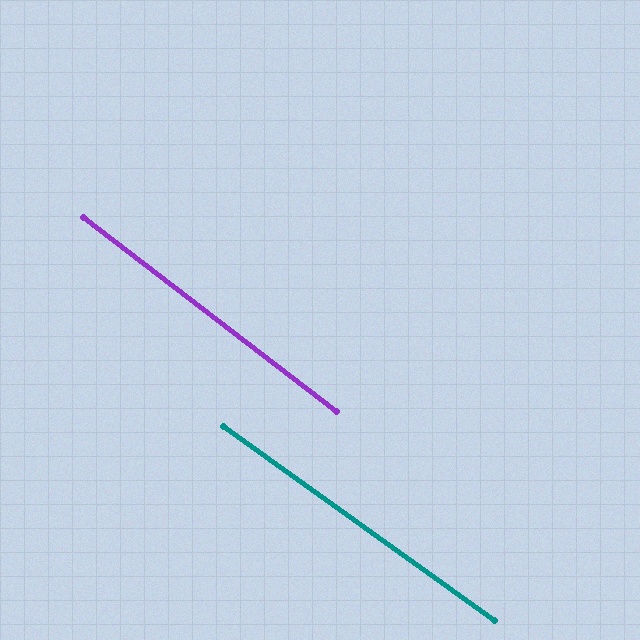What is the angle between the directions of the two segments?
Approximately 2 degrees.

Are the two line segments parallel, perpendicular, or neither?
Parallel — their directions differ by only 1.8°.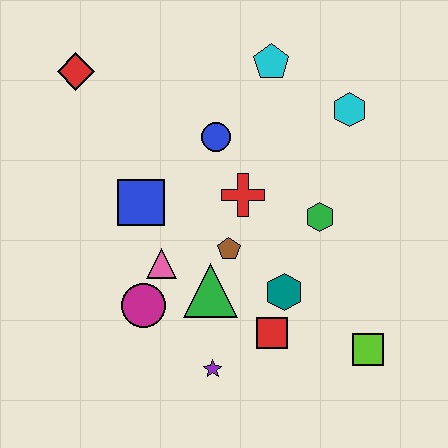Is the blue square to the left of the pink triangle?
Yes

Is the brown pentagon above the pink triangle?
Yes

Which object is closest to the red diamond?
The blue square is closest to the red diamond.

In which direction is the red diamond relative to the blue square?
The red diamond is above the blue square.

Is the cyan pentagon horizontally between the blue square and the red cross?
No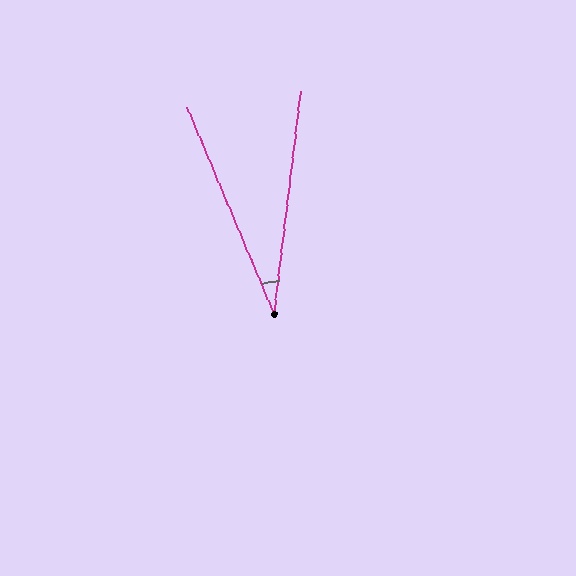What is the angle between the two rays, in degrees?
Approximately 30 degrees.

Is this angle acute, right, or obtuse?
It is acute.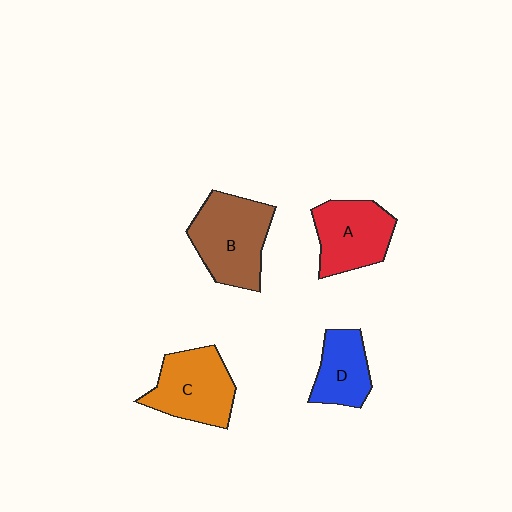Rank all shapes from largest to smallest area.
From largest to smallest: B (brown), C (orange), A (red), D (blue).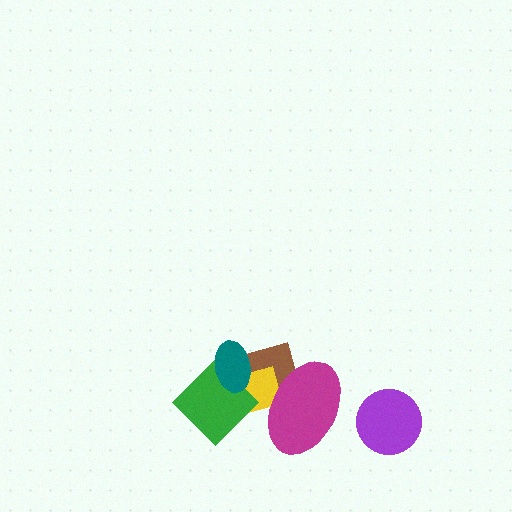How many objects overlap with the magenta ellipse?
2 objects overlap with the magenta ellipse.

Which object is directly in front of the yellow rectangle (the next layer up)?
The magenta ellipse is directly in front of the yellow rectangle.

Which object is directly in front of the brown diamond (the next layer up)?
The yellow rectangle is directly in front of the brown diamond.